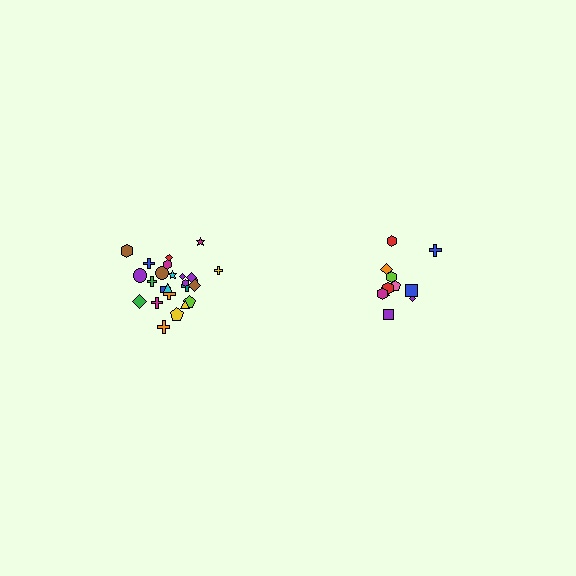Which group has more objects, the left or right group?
The left group.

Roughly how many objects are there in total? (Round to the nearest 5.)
Roughly 35 objects in total.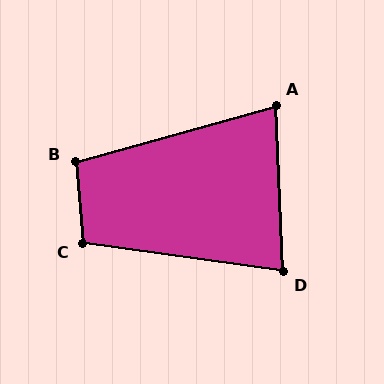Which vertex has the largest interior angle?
C, at approximately 103 degrees.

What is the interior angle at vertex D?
Approximately 80 degrees (acute).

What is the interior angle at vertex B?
Approximately 100 degrees (obtuse).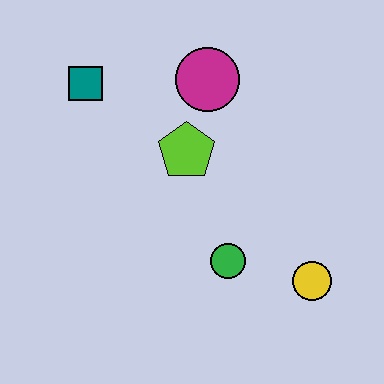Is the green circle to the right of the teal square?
Yes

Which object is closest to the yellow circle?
The green circle is closest to the yellow circle.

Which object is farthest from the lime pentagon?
The yellow circle is farthest from the lime pentagon.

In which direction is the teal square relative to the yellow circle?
The teal square is to the left of the yellow circle.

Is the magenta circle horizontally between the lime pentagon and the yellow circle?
Yes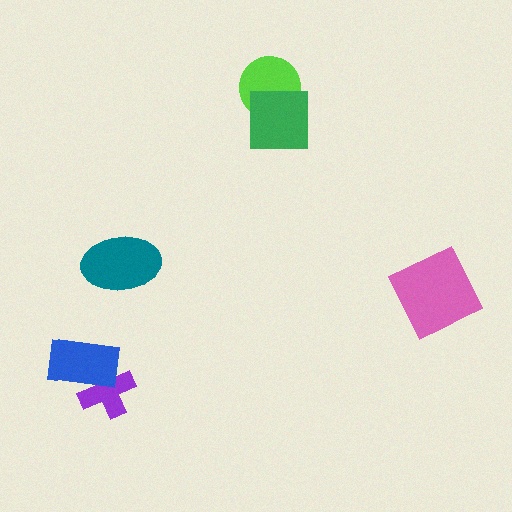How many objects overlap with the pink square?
0 objects overlap with the pink square.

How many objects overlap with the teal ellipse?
0 objects overlap with the teal ellipse.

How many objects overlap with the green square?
1 object overlaps with the green square.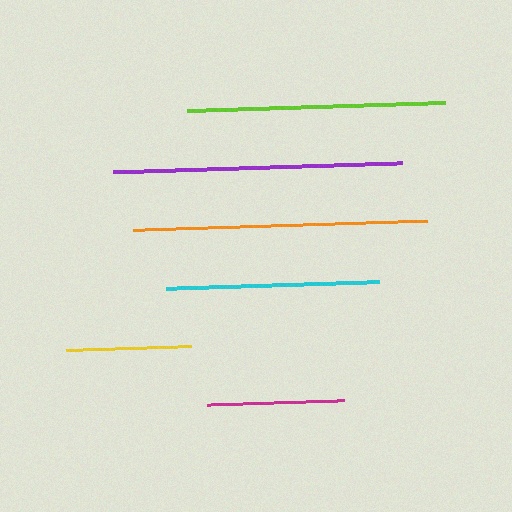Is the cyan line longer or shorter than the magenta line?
The cyan line is longer than the magenta line.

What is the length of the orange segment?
The orange segment is approximately 294 pixels long.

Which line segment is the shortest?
The yellow line is the shortest at approximately 126 pixels.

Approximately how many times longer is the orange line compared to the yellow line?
The orange line is approximately 2.3 times the length of the yellow line.